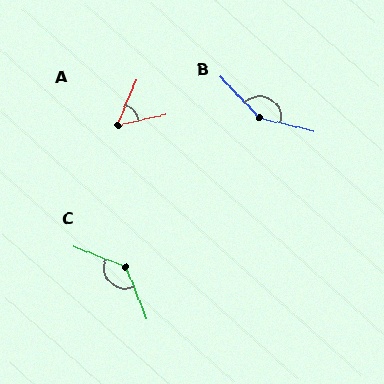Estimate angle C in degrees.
Approximately 133 degrees.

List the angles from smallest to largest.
A (54°), C (133°), B (148°).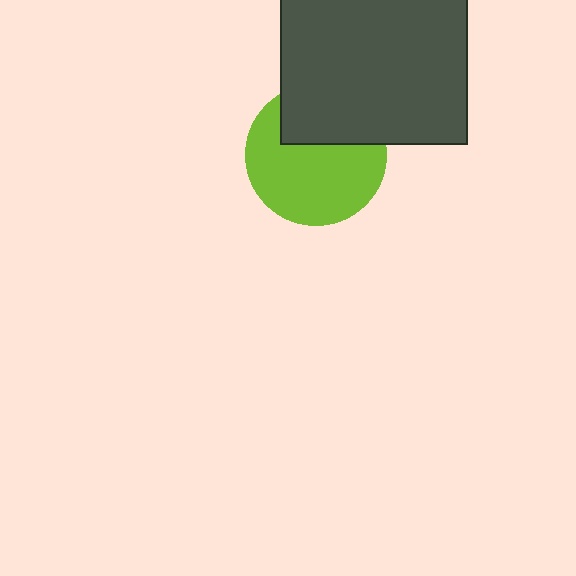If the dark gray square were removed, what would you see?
You would see the complete lime circle.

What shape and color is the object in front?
The object in front is a dark gray square.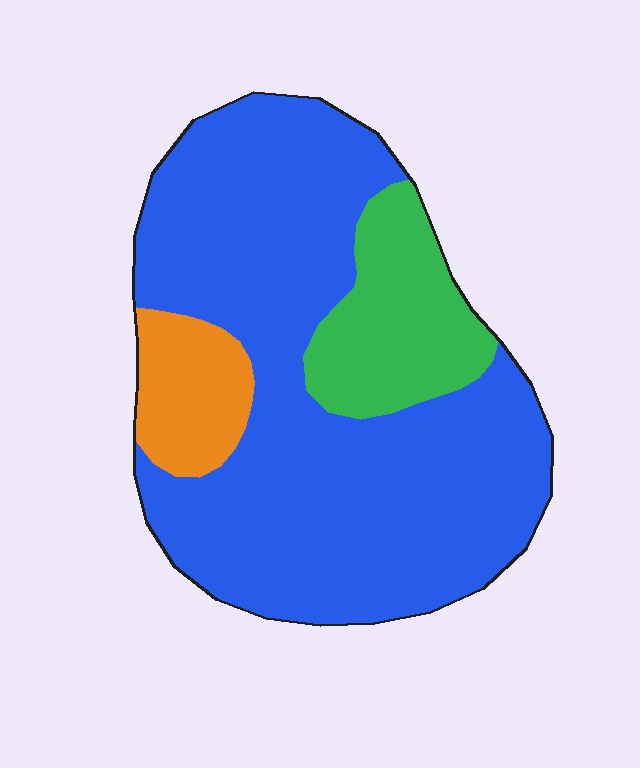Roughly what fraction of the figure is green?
Green covers around 15% of the figure.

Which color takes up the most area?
Blue, at roughly 75%.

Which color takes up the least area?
Orange, at roughly 10%.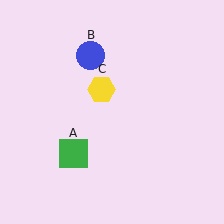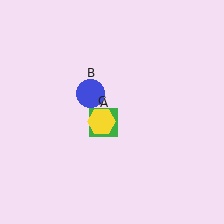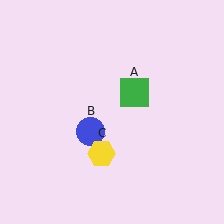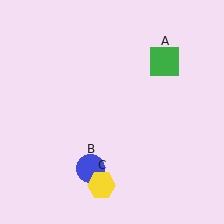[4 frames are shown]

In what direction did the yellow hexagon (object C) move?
The yellow hexagon (object C) moved down.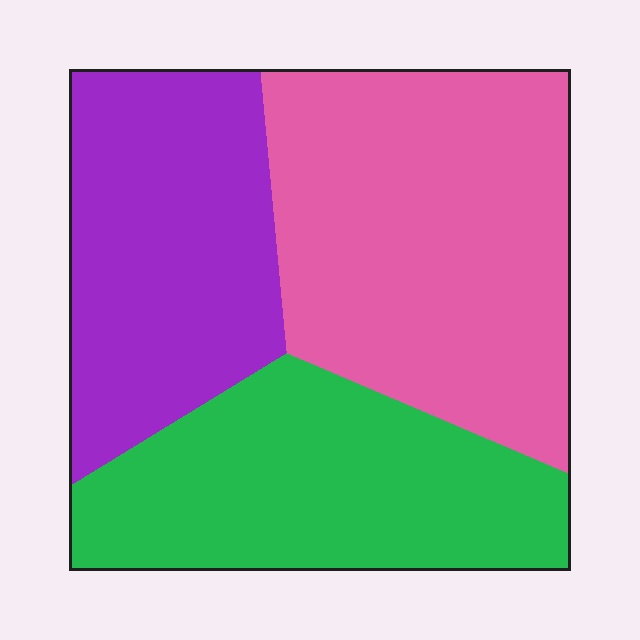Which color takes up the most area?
Pink, at roughly 40%.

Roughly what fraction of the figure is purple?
Purple takes up about one quarter (1/4) of the figure.